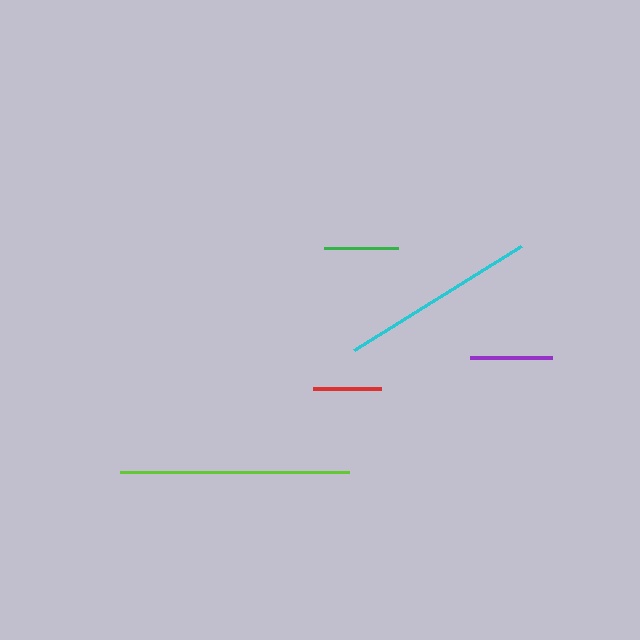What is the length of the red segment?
The red segment is approximately 67 pixels long.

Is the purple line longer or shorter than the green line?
The purple line is longer than the green line.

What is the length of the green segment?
The green segment is approximately 74 pixels long.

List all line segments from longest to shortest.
From longest to shortest: lime, cyan, purple, green, red.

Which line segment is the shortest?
The red line is the shortest at approximately 67 pixels.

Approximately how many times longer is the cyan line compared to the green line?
The cyan line is approximately 2.7 times the length of the green line.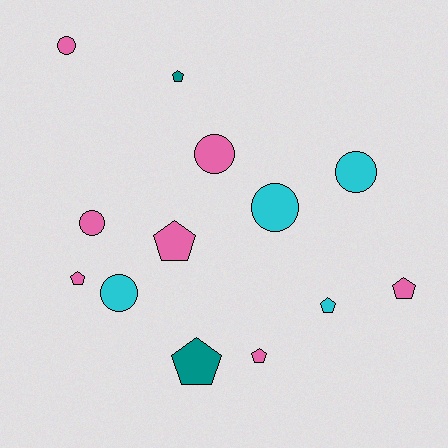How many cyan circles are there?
There are 3 cyan circles.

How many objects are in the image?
There are 13 objects.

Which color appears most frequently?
Pink, with 7 objects.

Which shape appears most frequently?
Pentagon, with 7 objects.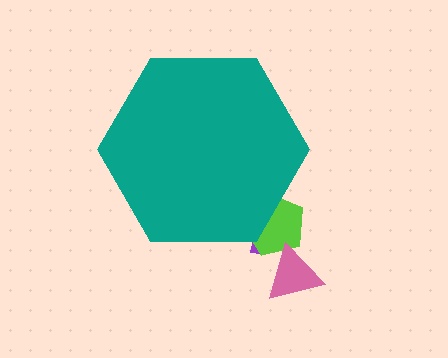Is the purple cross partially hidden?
Yes, the purple cross is partially hidden behind the teal hexagon.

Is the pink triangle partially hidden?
No, the pink triangle is fully visible.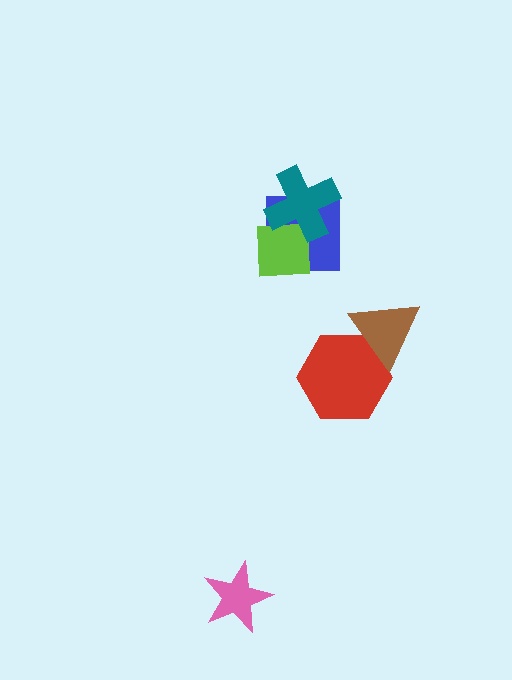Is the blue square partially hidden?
Yes, it is partially covered by another shape.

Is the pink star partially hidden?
No, no other shape covers it.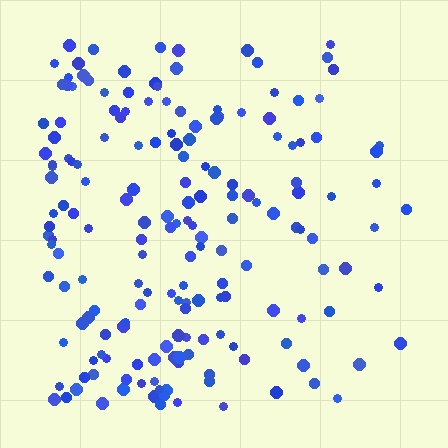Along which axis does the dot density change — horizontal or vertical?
Horizontal.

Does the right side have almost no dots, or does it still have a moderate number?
Still a moderate number, just noticeably fewer than the left.